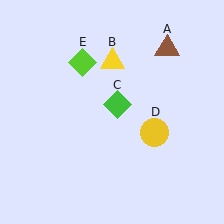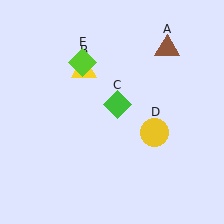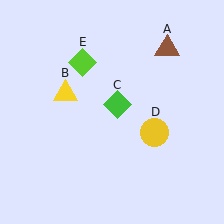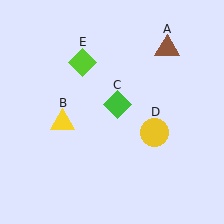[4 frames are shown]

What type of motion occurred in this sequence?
The yellow triangle (object B) rotated counterclockwise around the center of the scene.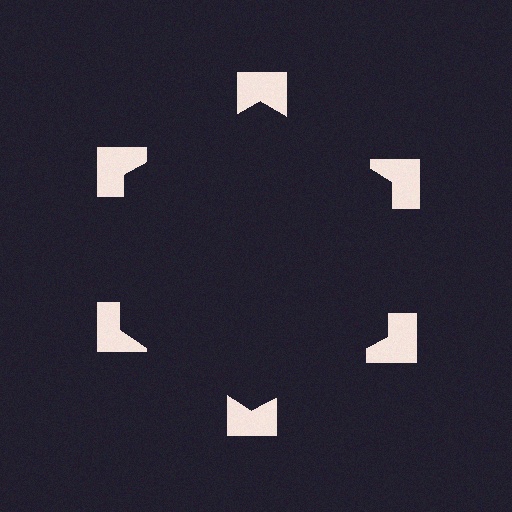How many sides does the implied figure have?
6 sides.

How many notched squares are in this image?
There are 6 — one at each vertex of the illusory hexagon.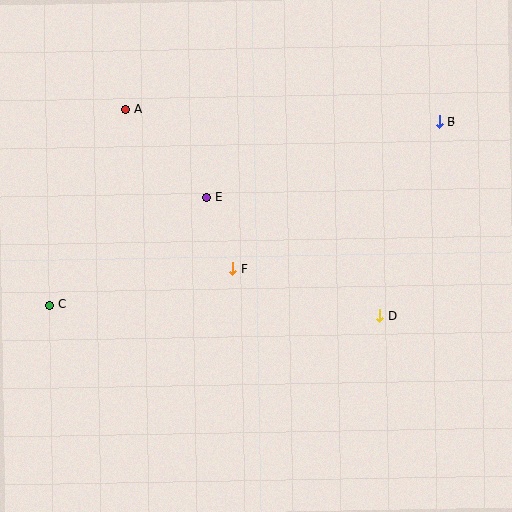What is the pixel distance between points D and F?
The distance between D and F is 154 pixels.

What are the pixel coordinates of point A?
Point A is at (126, 109).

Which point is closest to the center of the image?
Point F at (233, 269) is closest to the center.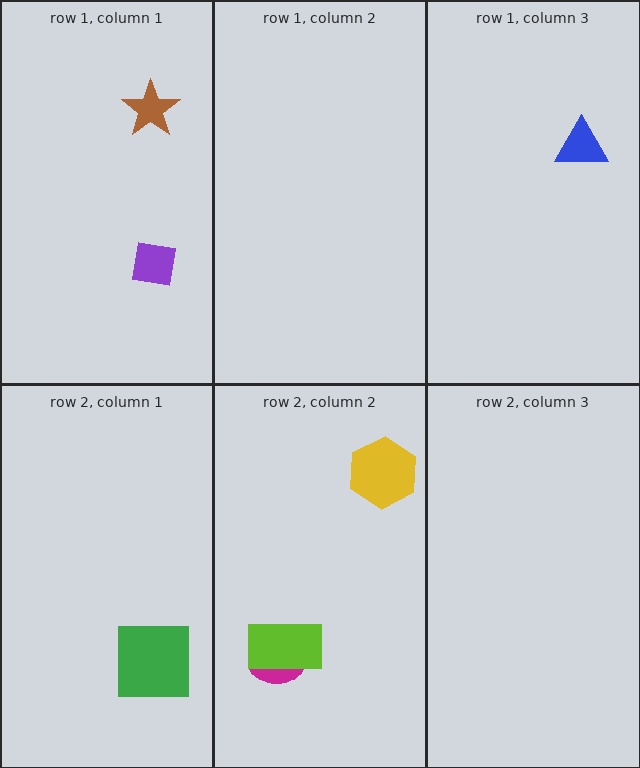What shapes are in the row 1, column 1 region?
The purple square, the brown star.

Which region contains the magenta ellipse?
The row 2, column 2 region.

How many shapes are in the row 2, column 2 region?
3.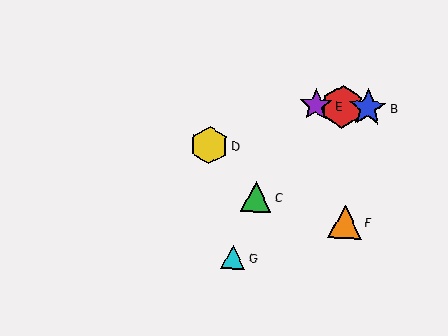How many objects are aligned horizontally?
3 objects (A, B, E) are aligned horizontally.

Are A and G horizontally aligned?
No, A is at y≈107 and G is at y≈257.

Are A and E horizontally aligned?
Yes, both are at y≈107.